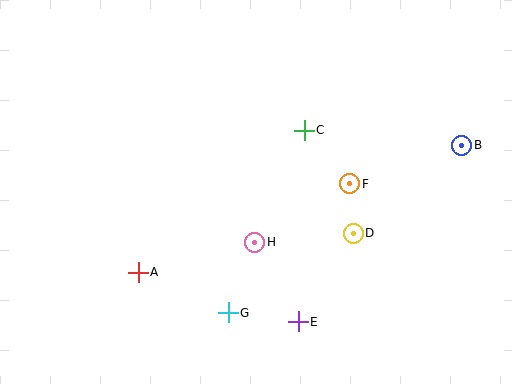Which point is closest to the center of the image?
Point H at (255, 242) is closest to the center.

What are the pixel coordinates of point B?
Point B is at (462, 145).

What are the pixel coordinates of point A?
Point A is at (138, 272).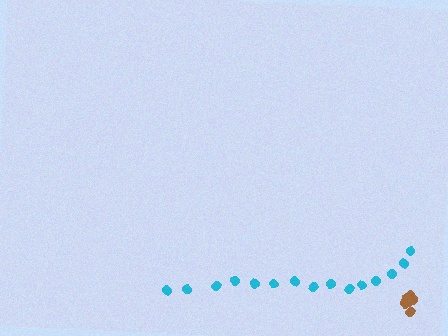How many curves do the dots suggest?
There are 2 distinct paths.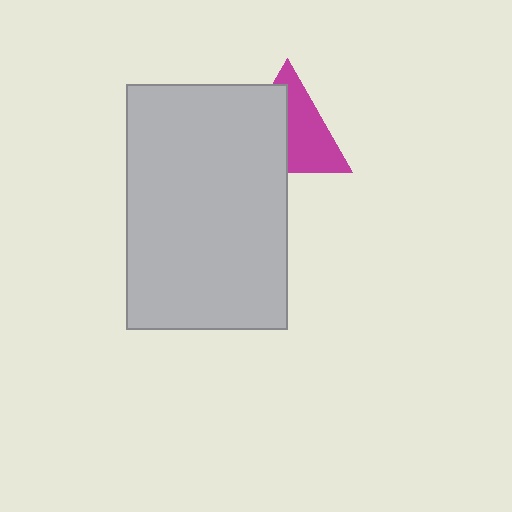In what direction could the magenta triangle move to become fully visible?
The magenta triangle could move right. That would shift it out from behind the light gray rectangle entirely.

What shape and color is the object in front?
The object in front is a light gray rectangle.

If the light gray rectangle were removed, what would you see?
You would see the complete magenta triangle.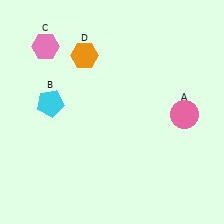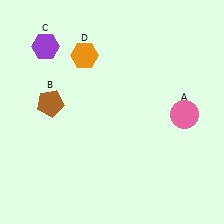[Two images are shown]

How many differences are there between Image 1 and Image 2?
There are 2 differences between the two images.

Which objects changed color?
B changed from cyan to brown. C changed from pink to purple.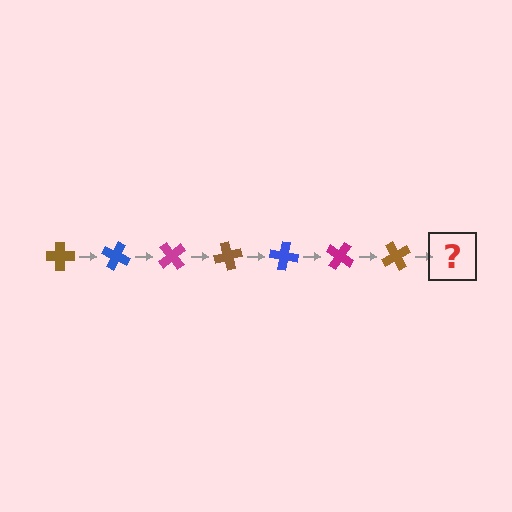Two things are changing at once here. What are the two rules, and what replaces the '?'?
The two rules are that it rotates 25 degrees each step and the color cycles through brown, blue, and magenta. The '?' should be a blue cross, rotated 175 degrees from the start.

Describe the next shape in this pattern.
It should be a blue cross, rotated 175 degrees from the start.